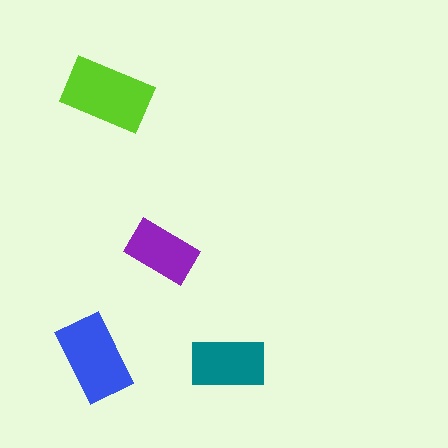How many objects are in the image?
There are 4 objects in the image.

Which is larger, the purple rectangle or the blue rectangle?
The blue one.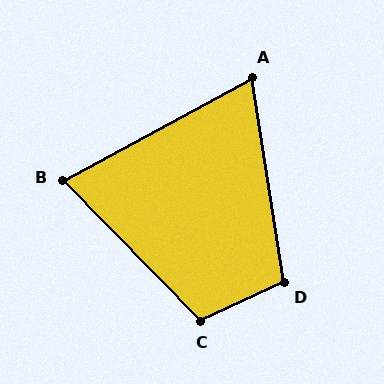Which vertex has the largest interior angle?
C, at approximately 110 degrees.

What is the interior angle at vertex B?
Approximately 74 degrees (acute).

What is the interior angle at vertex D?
Approximately 106 degrees (obtuse).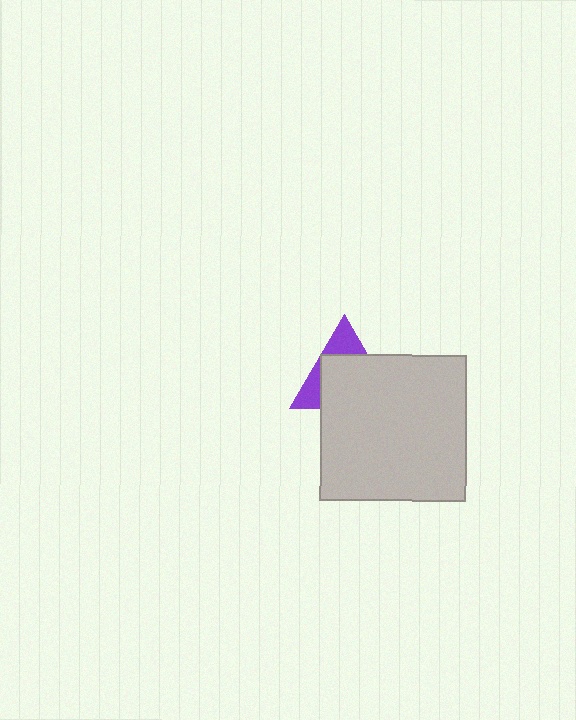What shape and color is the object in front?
The object in front is a light gray square.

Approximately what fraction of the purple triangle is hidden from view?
Roughly 67% of the purple triangle is hidden behind the light gray square.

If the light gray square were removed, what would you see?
You would see the complete purple triangle.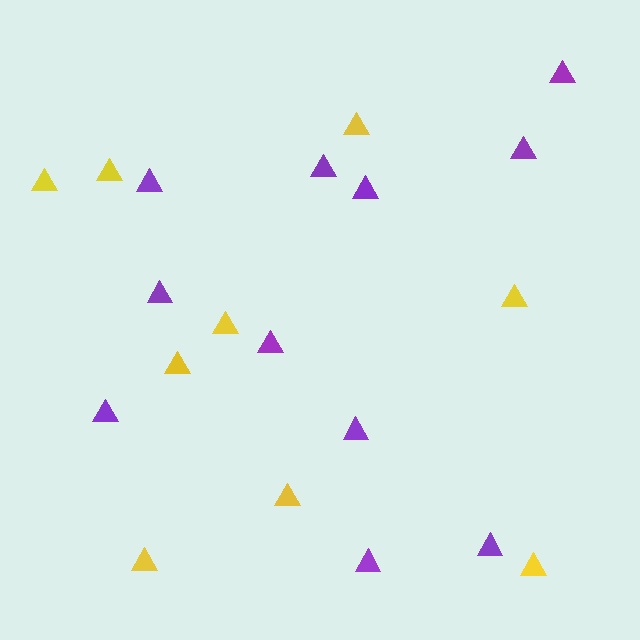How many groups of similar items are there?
There are 2 groups: one group of yellow triangles (9) and one group of purple triangles (11).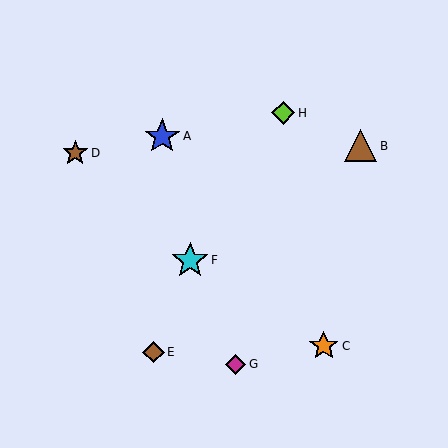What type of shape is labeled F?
Shape F is a cyan star.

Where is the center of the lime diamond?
The center of the lime diamond is at (283, 113).